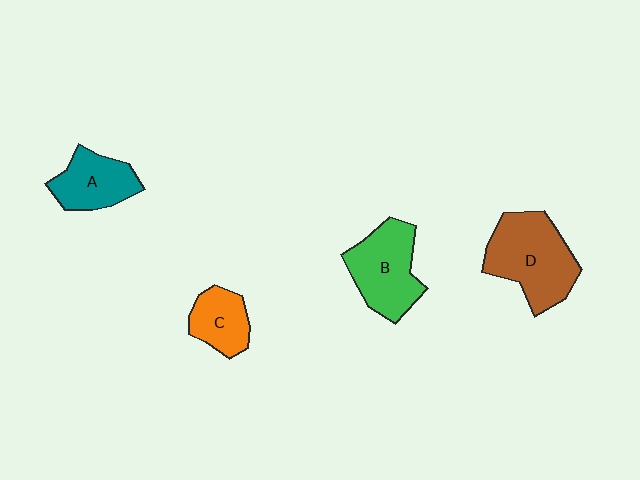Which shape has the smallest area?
Shape C (orange).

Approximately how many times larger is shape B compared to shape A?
Approximately 1.3 times.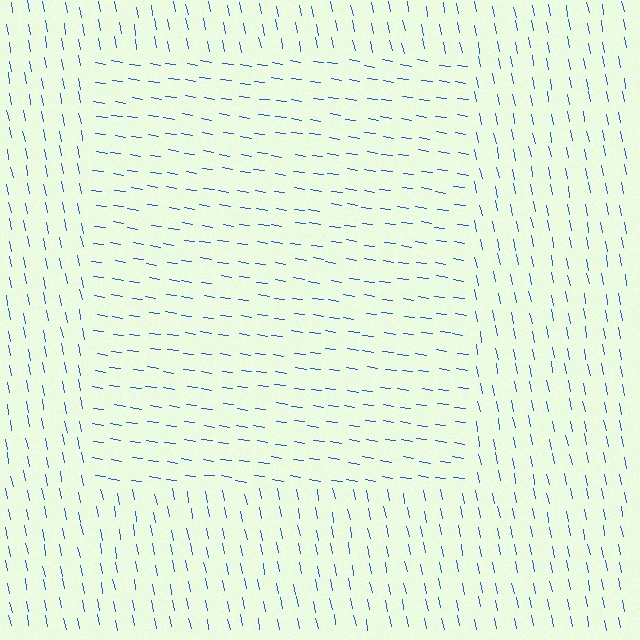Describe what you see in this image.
The image is filled with small blue line segments. A rectangle region in the image has lines oriented differently from the surrounding lines, creating a visible texture boundary.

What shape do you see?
I see a rectangle.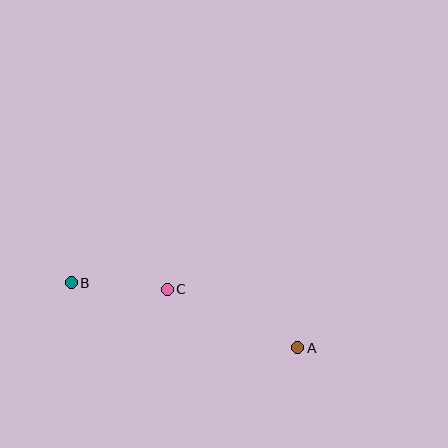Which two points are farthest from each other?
Points A and B are farthest from each other.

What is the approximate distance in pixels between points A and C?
The distance between A and C is approximately 143 pixels.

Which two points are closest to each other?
Points B and C are closest to each other.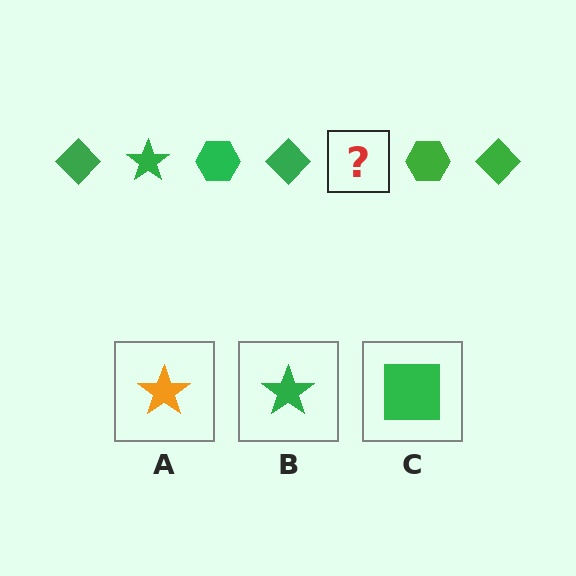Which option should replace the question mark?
Option B.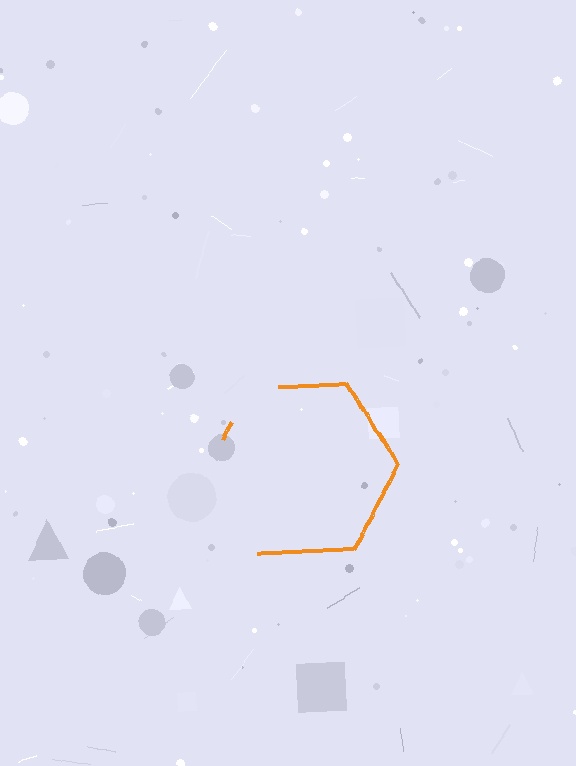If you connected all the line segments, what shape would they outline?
They would outline a hexagon.